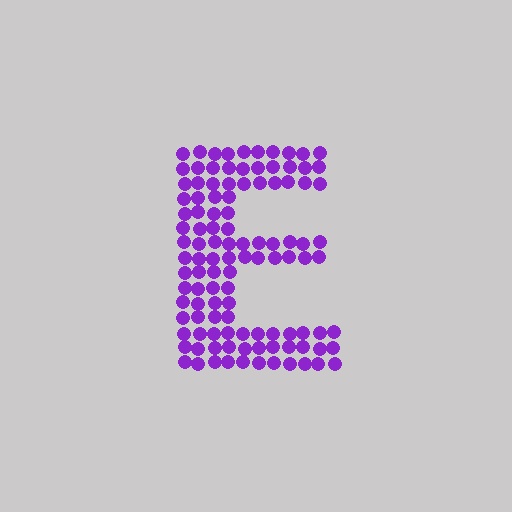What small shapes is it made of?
It is made of small circles.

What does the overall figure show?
The overall figure shows the letter E.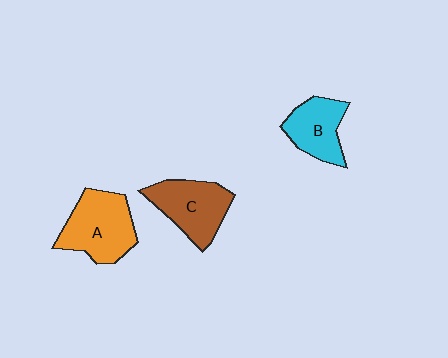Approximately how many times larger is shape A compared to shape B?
Approximately 1.4 times.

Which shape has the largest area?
Shape A (orange).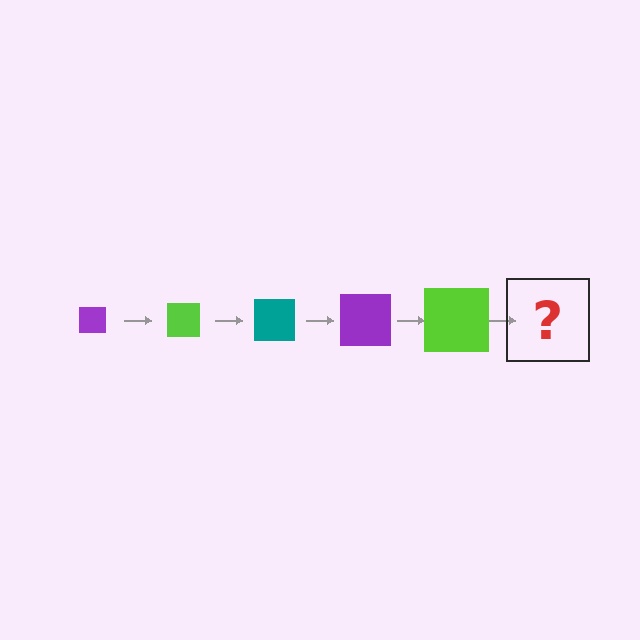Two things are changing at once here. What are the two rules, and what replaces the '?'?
The two rules are that the square grows larger each step and the color cycles through purple, lime, and teal. The '?' should be a teal square, larger than the previous one.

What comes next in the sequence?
The next element should be a teal square, larger than the previous one.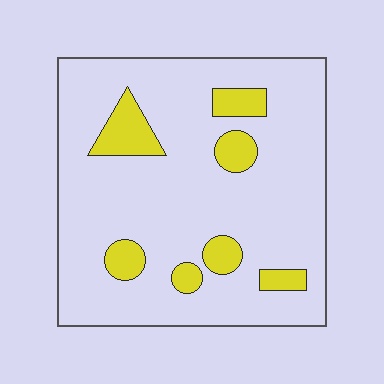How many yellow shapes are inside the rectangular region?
7.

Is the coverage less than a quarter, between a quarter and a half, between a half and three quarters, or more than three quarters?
Less than a quarter.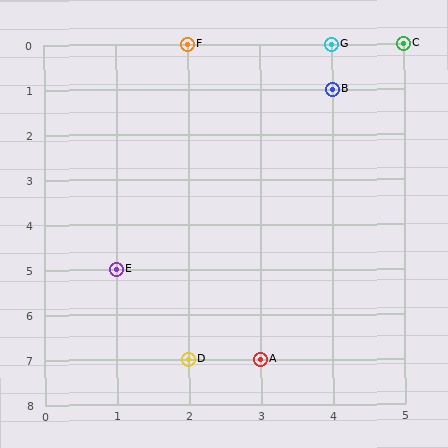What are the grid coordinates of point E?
Point E is at grid coordinates (1, 5).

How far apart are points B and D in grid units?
Points B and D are 2 columns and 6 rows apart (about 6.3 grid units diagonally).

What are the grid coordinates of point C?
Point C is at grid coordinates (5, 0).